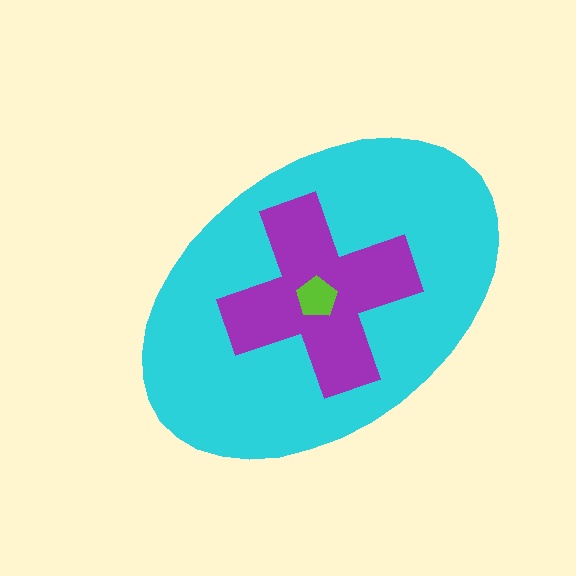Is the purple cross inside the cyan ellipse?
Yes.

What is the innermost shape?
The lime pentagon.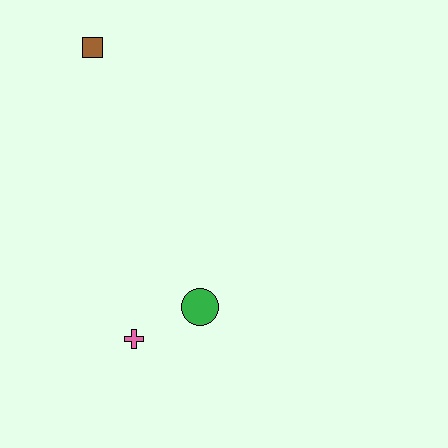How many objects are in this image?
There are 3 objects.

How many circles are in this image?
There is 1 circle.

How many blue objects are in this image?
There are no blue objects.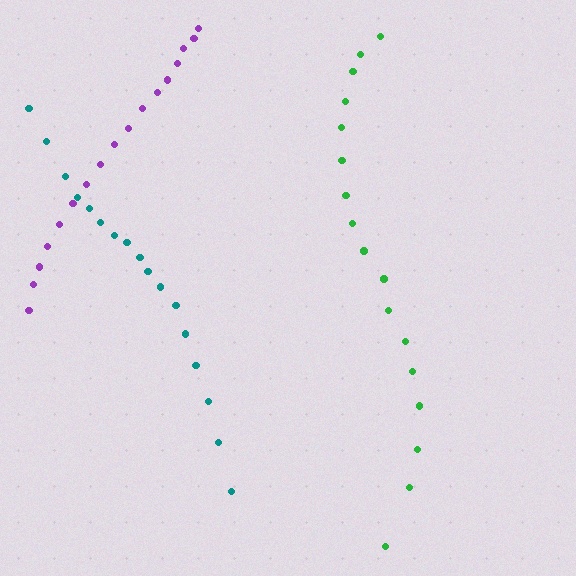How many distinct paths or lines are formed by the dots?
There are 3 distinct paths.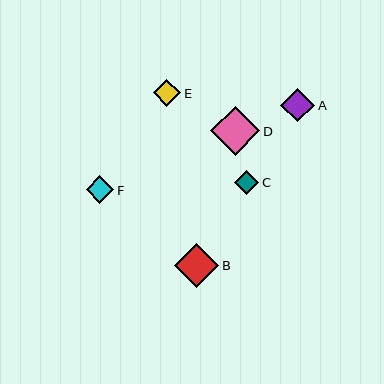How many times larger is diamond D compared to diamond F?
Diamond D is approximately 1.8 times the size of diamond F.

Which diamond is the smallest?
Diamond C is the smallest with a size of approximately 24 pixels.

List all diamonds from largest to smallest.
From largest to smallest: D, B, A, E, F, C.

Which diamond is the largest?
Diamond D is the largest with a size of approximately 50 pixels.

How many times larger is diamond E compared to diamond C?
Diamond E is approximately 1.2 times the size of diamond C.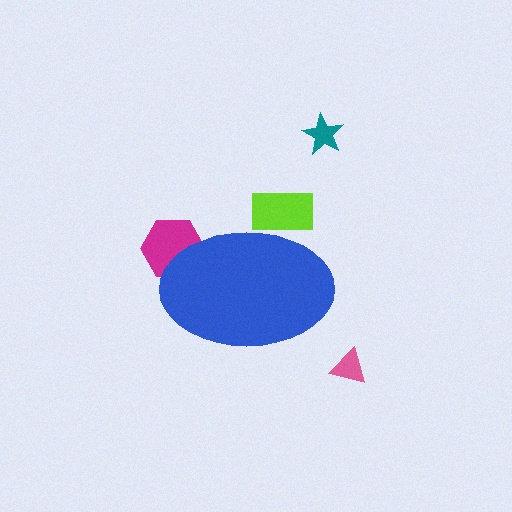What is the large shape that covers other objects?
A blue ellipse.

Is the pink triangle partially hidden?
No, the pink triangle is fully visible.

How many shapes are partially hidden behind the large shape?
2 shapes are partially hidden.